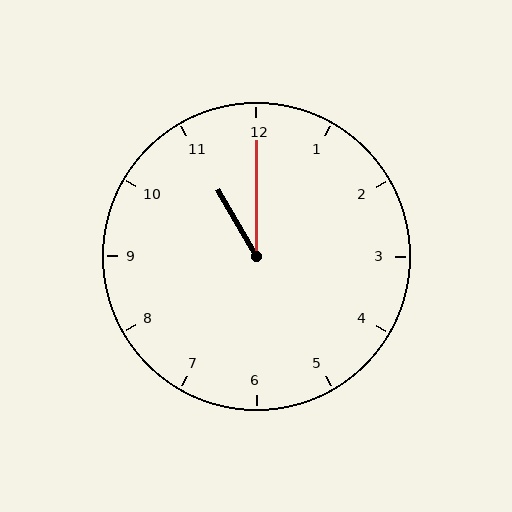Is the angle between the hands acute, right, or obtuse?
It is acute.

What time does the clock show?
11:00.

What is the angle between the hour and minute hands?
Approximately 30 degrees.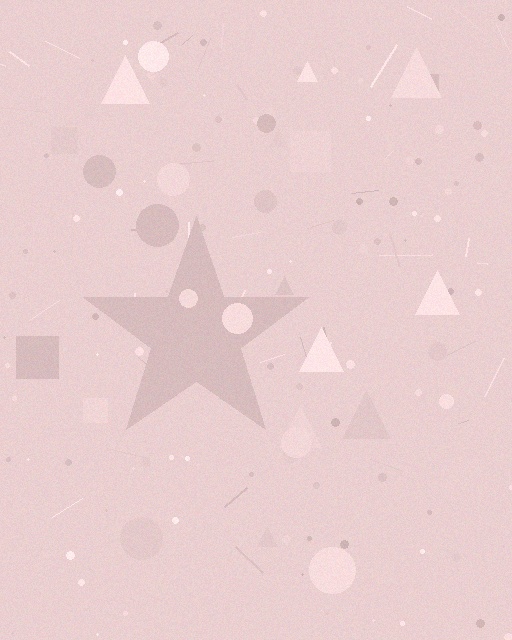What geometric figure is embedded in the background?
A star is embedded in the background.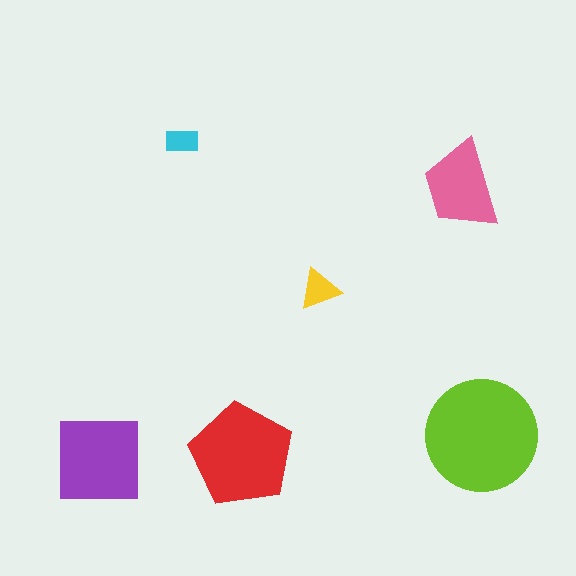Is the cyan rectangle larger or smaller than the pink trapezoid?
Smaller.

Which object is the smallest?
The cyan rectangle.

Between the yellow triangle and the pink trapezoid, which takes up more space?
The pink trapezoid.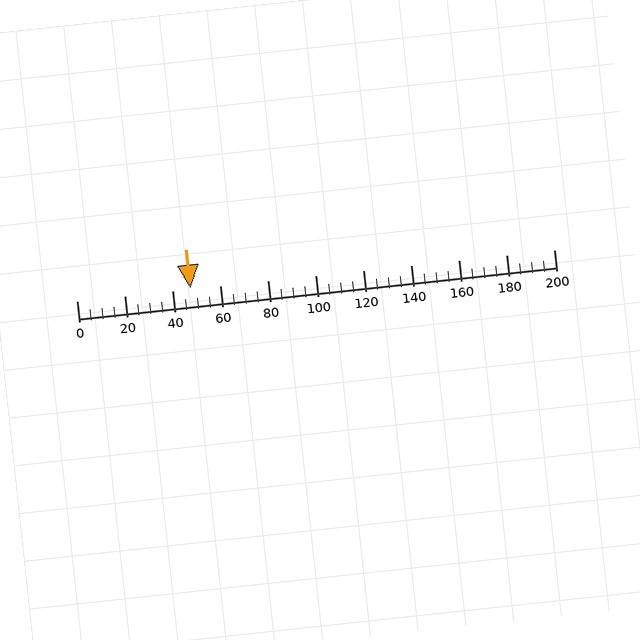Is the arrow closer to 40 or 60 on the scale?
The arrow is closer to 40.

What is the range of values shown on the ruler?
The ruler shows values from 0 to 200.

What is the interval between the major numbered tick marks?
The major tick marks are spaced 20 units apart.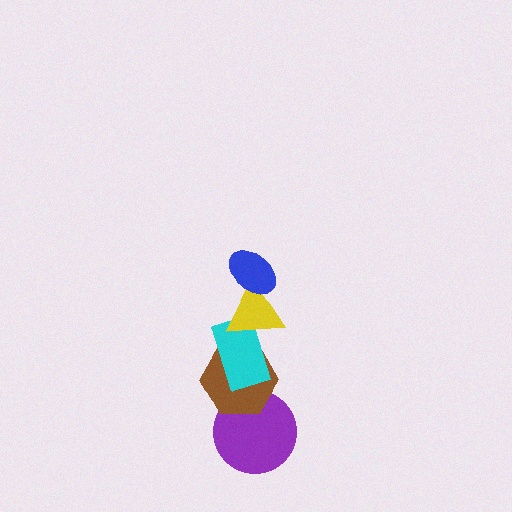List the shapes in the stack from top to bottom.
From top to bottom: the blue ellipse, the yellow triangle, the cyan rectangle, the brown hexagon, the purple circle.